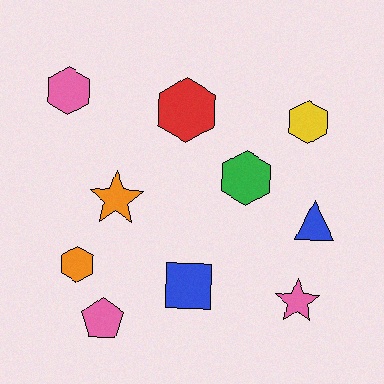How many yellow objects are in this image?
There is 1 yellow object.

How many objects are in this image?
There are 10 objects.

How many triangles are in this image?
There is 1 triangle.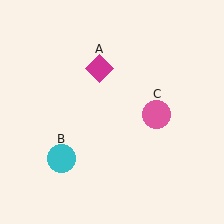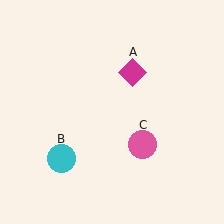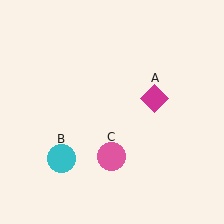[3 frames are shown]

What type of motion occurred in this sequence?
The magenta diamond (object A), pink circle (object C) rotated clockwise around the center of the scene.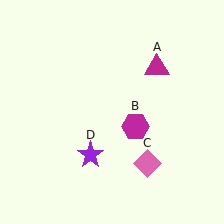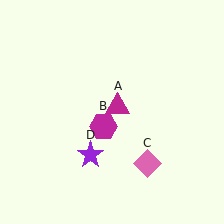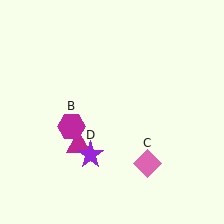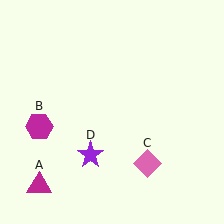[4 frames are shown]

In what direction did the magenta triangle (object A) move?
The magenta triangle (object A) moved down and to the left.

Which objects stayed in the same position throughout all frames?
Pink diamond (object C) and purple star (object D) remained stationary.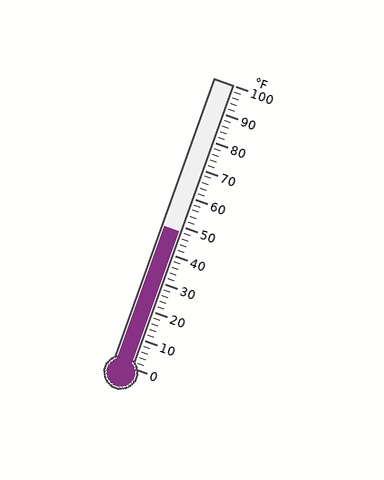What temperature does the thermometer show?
The thermometer shows approximately 48°F.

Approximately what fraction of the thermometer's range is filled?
The thermometer is filled to approximately 50% of its range.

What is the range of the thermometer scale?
The thermometer scale ranges from 0°F to 100°F.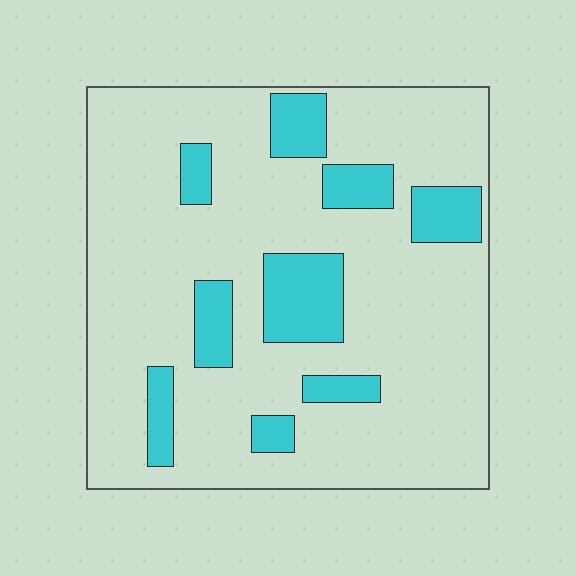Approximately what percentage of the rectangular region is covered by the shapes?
Approximately 20%.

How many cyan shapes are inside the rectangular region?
9.